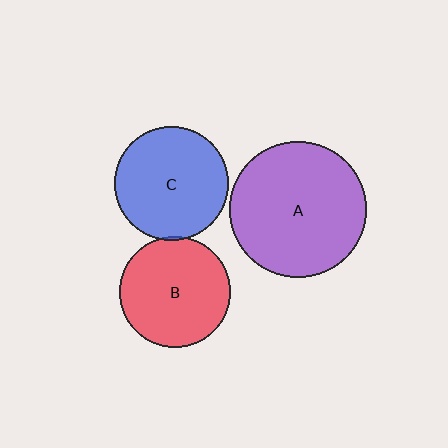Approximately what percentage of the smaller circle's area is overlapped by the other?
Approximately 5%.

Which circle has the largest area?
Circle A (purple).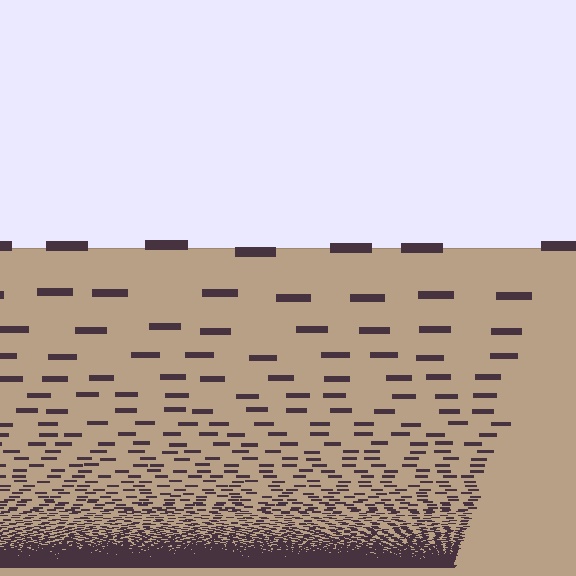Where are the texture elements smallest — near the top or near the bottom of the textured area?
Near the bottom.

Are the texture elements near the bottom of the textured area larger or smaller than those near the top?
Smaller. The gradient is inverted — elements near the bottom are smaller and denser.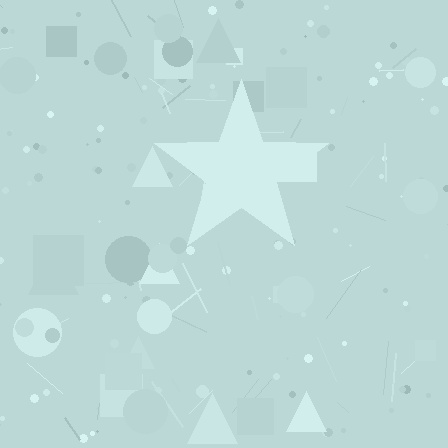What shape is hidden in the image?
A star is hidden in the image.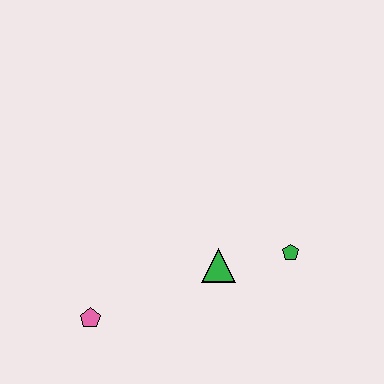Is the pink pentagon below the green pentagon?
Yes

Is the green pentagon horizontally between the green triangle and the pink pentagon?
No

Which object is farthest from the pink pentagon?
The green pentagon is farthest from the pink pentagon.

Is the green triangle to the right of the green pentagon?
No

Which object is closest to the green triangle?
The green pentagon is closest to the green triangle.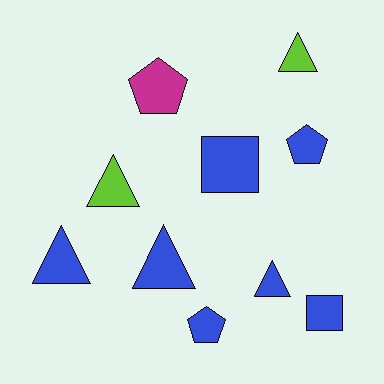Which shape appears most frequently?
Triangle, with 5 objects.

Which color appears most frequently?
Blue, with 7 objects.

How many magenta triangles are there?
There are no magenta triangles.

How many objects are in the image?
There are 10 objects.